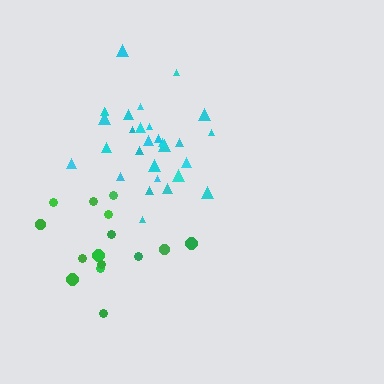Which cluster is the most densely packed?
Cyan.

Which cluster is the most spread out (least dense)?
Green.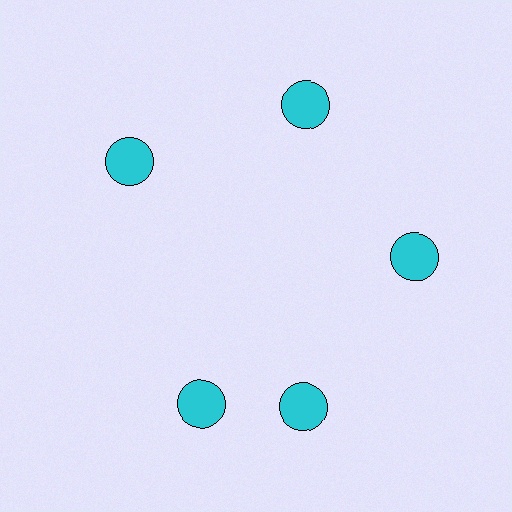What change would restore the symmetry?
The symmetry would be restored by rotating it back into even spacing with its neighbors so that all 5 circles sit at equal angles and equal distance from the center.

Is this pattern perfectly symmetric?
No. The 5 cyan circles are arranged in a ring, but one element near the 8 o'clock position is rotated out of alignment along the ring, breaking the 5-fold rotational symmetry.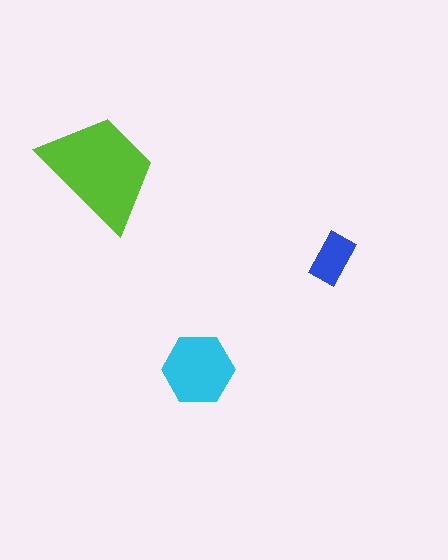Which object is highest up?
The lime trapezoid is topmost.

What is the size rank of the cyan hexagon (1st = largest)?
2nd.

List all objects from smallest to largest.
The blue rectangle, the cyan hexagon, the lime trapezoid.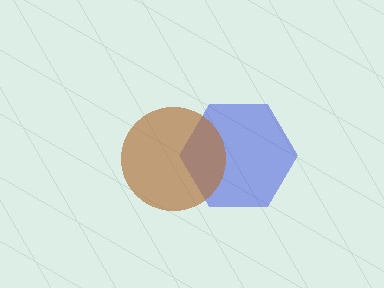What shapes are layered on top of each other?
The layered shapes are: a blue hexagon, a brown circle.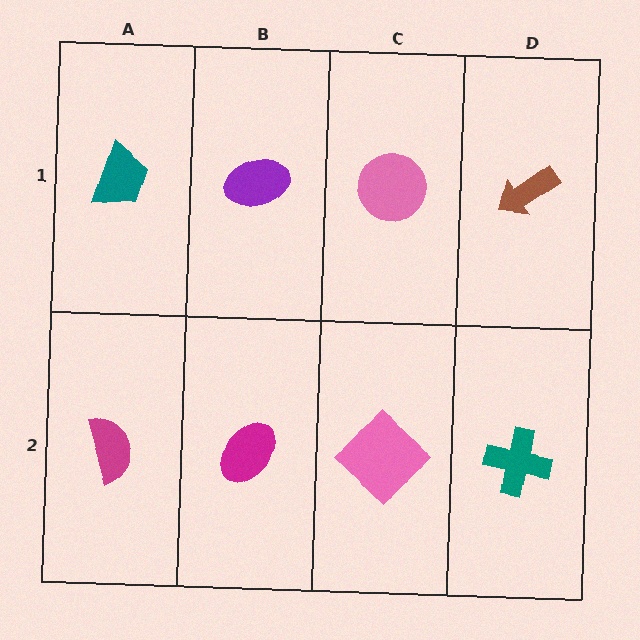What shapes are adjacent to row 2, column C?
A pink circle (row 1, column C), a magenta ellipse (row 2, column B), a teal cross (row 2, column D).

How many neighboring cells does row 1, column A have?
2.